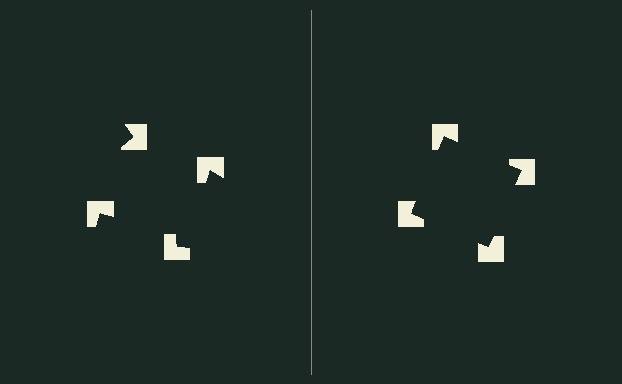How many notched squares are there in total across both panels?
8 — 4 on each side.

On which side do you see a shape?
An illusory square appears on the right side. On the left side the wedge cuts are rotated, so no coherent shape forms.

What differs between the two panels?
The notched squares are positioned identically on both sides; only the wedge orientations differ. On the right they align to a square; on the left they are misaligned.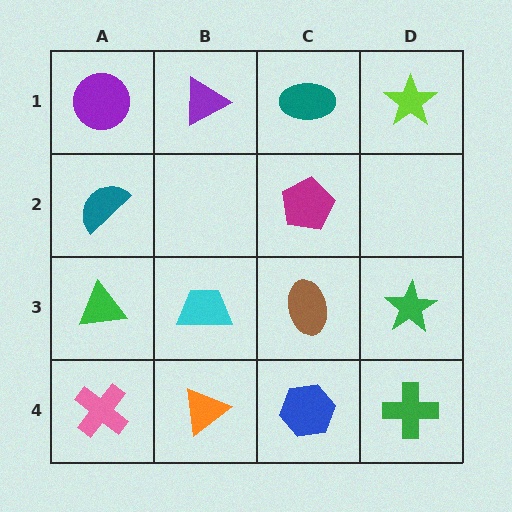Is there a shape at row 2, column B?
No, that cell is empty.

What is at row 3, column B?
A cyan trapezoid.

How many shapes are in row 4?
4 shapes.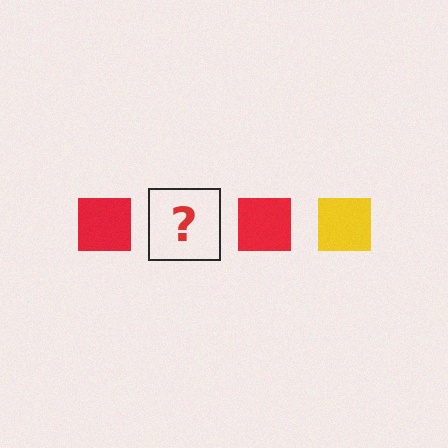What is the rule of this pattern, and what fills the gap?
The rule is that the pattern cycles through red, yellow squares. The gap should be filled with a yellow square.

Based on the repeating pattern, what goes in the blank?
The blank should be a yellow square.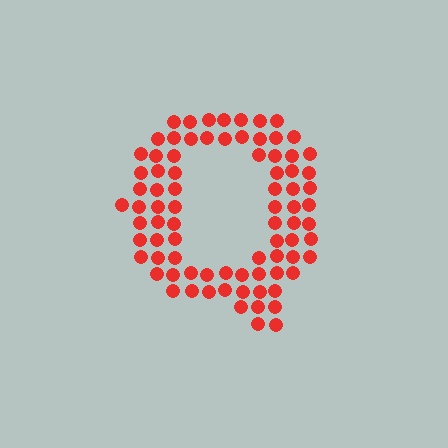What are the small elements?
The small elements are circles.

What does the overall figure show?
The overall figure shows the letter Q.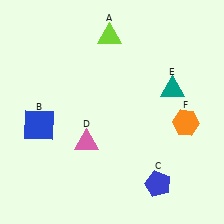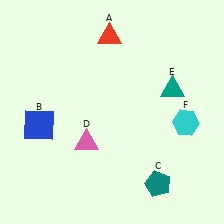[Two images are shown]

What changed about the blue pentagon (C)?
In Image 1, C is blue. In Image 2, it changed to teal.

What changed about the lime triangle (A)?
In Image 1, A is lime. In Image 2, it changed to red.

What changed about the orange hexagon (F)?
In Image 1, F is orange. In Image 2, it changed to cyan.